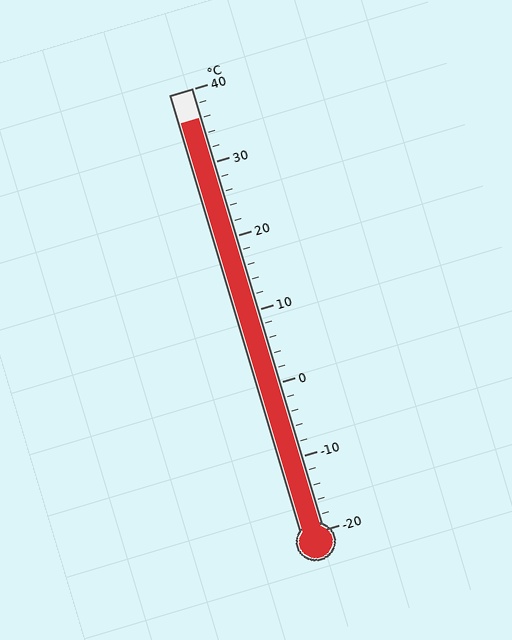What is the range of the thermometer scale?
The thermometer scale ranges from -20°C to 40°C.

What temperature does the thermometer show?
The thermometer shows approximately 36°C.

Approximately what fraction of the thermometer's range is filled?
The thermometer is filled to approximately 95% of its range.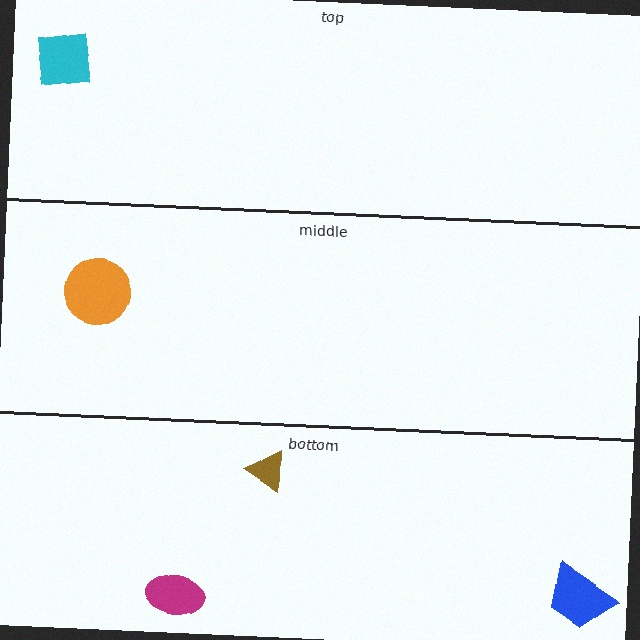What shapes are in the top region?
The cyan square.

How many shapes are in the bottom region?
3.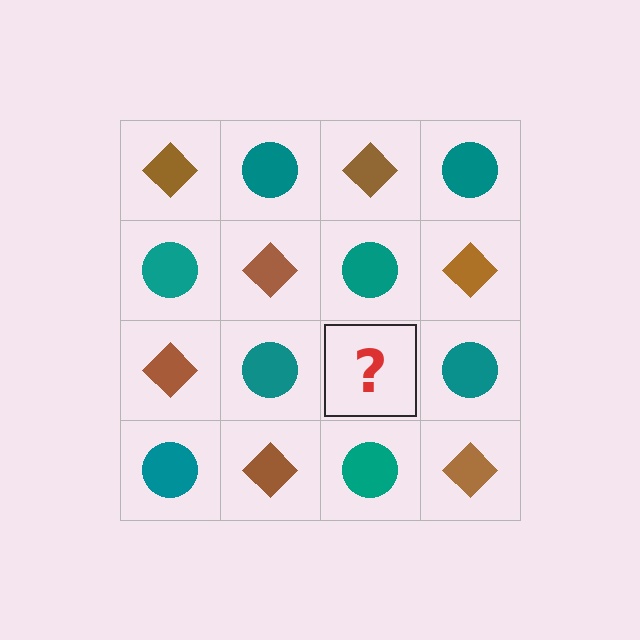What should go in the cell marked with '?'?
The missing cell should contain a brown diamond.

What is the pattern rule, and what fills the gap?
The rule is that it alternates brown diamond and teal circle in a checkerboard pattern. The gap should be filled with a brown diamond.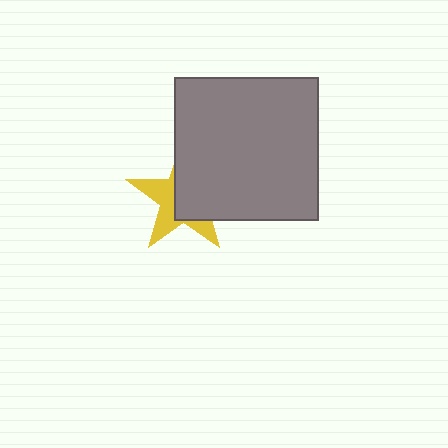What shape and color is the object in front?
The object in front is a gray square.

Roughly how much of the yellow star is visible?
A small part of it is visible (roughly 43%).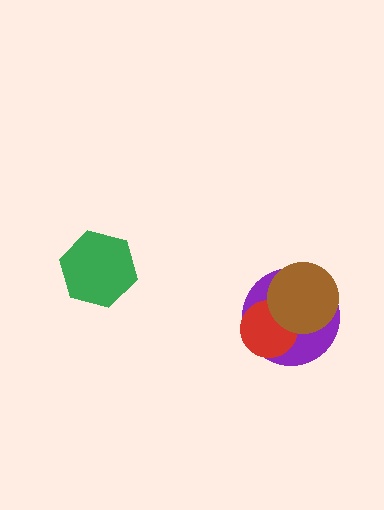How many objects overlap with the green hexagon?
0 objects overlap with the green hexagon.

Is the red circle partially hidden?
Yes, it is partially covered by another shape.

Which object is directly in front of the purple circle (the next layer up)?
The red circle is directly in front of the purple circle.